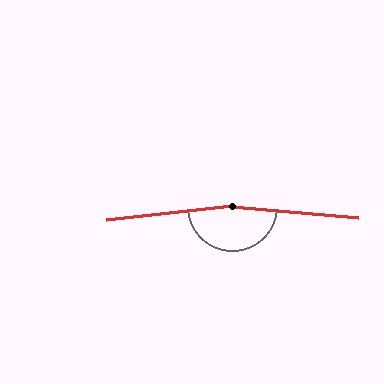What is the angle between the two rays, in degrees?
Approximately 169 degrees.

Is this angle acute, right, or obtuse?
It is obtuse.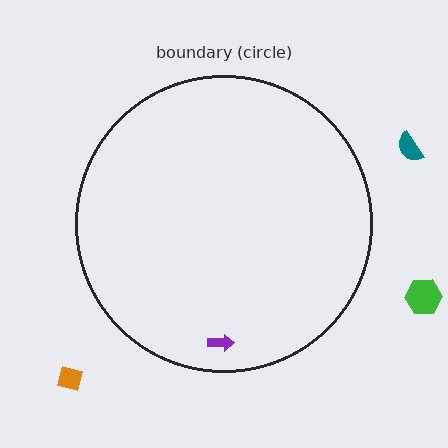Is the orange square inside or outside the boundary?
Outside.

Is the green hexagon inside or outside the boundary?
Outside.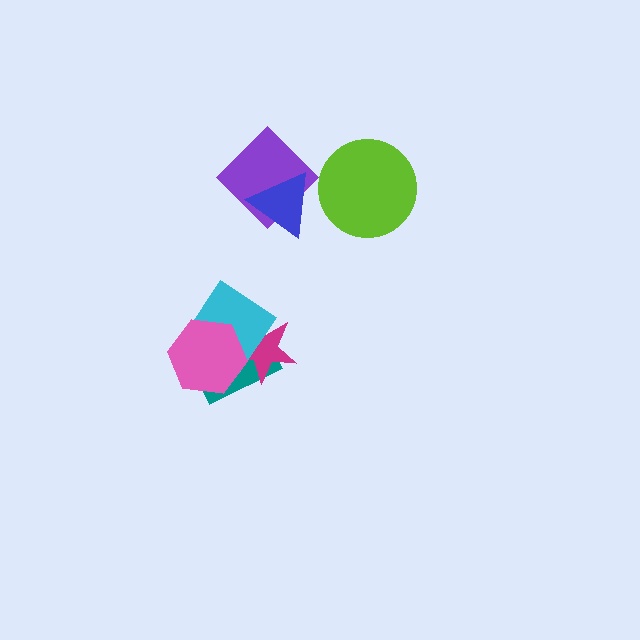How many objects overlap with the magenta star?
3 objects overlap with the magenta star.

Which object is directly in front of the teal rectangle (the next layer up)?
The magenta star is directly in front of the teal rectangle.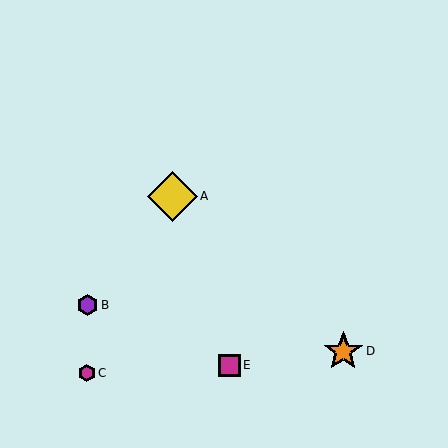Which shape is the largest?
The yellow diamond (labeled A) is the largest.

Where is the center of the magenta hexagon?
The center of the magenta hexagon is at (87, 373).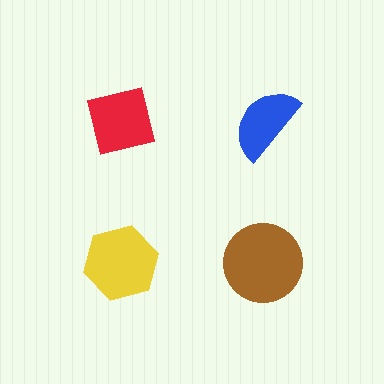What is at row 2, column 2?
A brown circle.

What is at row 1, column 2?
A blue semicircle.